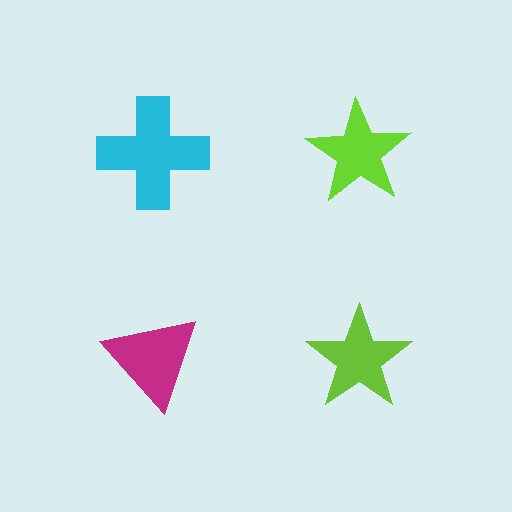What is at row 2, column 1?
A magenta triangle.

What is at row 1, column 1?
A cyan cross.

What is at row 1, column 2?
A lime star.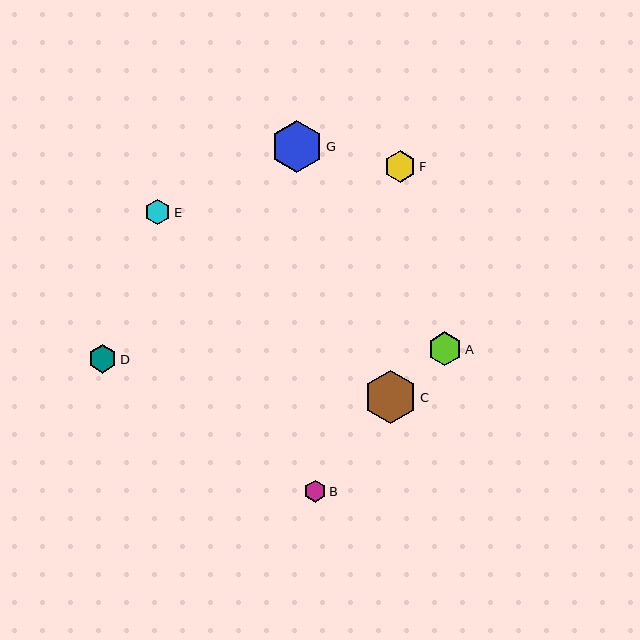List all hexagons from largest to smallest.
From largest to smallest: C, G, A, F, D, E, B.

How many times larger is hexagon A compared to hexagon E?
Hexagon A is approximately 1.3 times the size of hexagon E.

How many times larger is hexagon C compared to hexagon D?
Hexagon C is approximately 1.9 times the size of hexagon D.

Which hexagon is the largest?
Hexagon C is the largest with a size of approximately 53 pixels.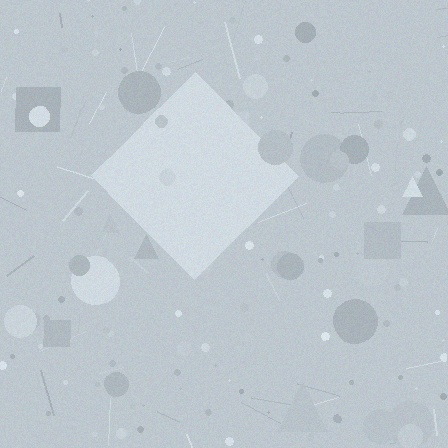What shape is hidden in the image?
A diamond is hidden in the image.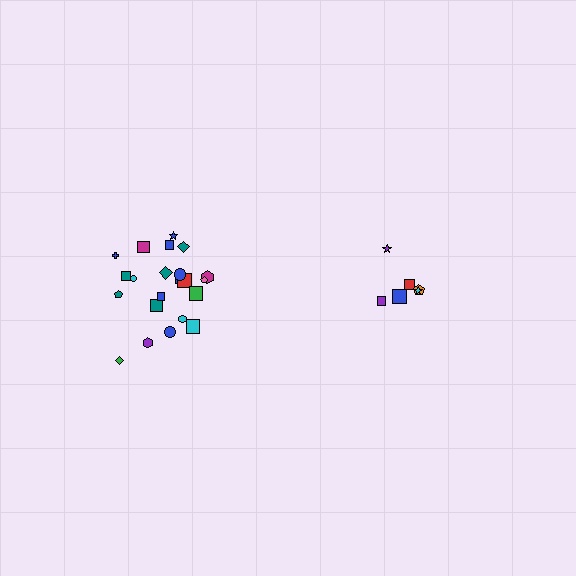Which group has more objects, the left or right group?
The left group.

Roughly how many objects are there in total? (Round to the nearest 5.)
Roughly 30 objects in total.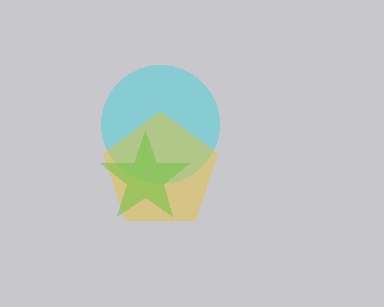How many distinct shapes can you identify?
There are 3 distinct shapes: a cyan circle, a yellow pentagon, a lime star.